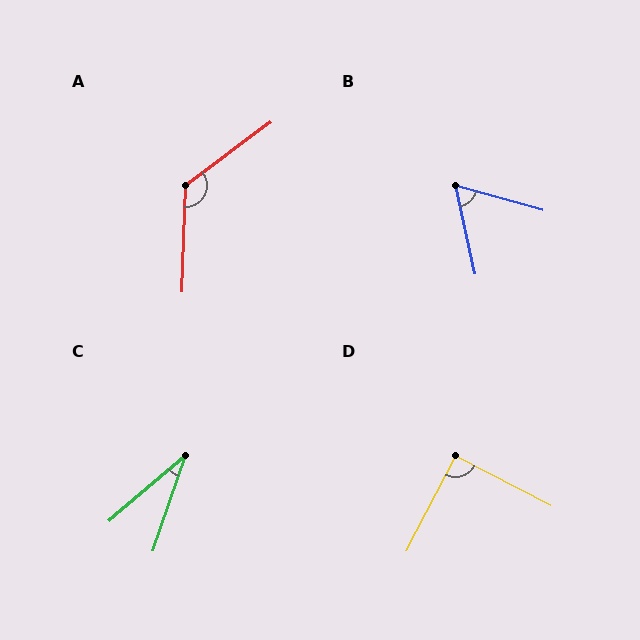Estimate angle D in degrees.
Approximately 90 degrees.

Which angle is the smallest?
C, at approximately 31 degrees.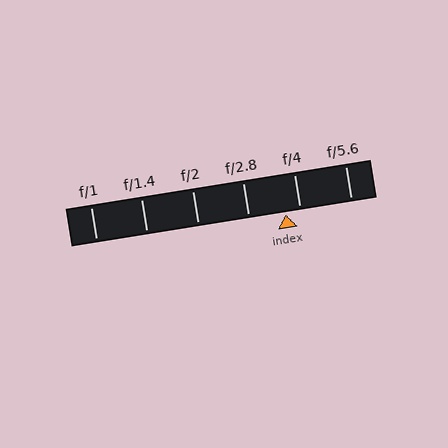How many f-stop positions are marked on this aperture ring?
There are 6 f-stop positions marked.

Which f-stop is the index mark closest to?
The index mark is closest to f/4.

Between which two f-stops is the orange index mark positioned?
The index mark is between f/2.8 and f/4.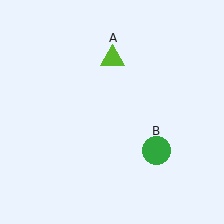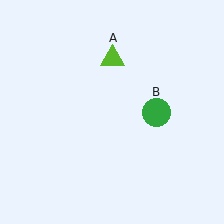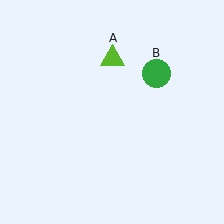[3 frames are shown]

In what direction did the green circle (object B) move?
The green circle (object B) moved up.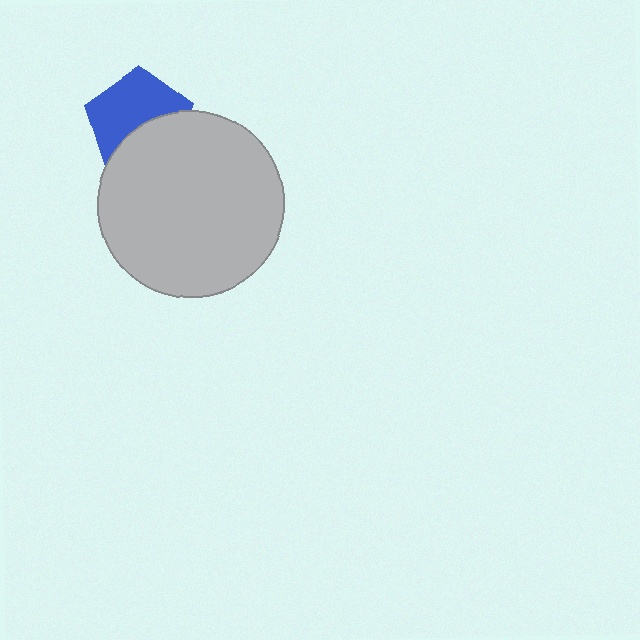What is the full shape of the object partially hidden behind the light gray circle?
The partially hidden object is a blue pentagon.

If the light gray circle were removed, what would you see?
You would see the complete blue pentagon.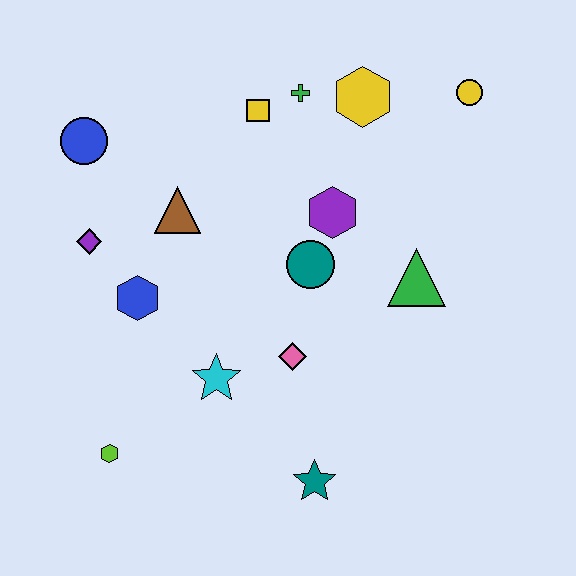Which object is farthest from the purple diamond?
The yellow circle is farthest from the purple diamond.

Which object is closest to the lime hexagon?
The cyan star is closest to the lime hexagon.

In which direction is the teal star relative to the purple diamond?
The teal star is below the purple diamond.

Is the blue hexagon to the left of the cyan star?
Yes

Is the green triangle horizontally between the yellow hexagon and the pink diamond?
No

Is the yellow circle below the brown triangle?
No